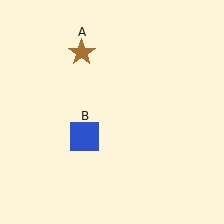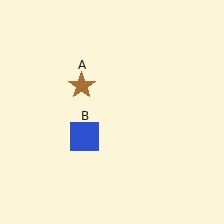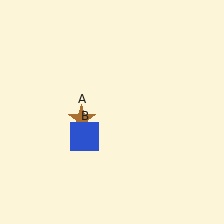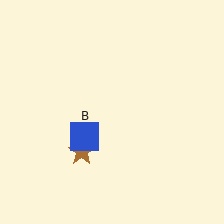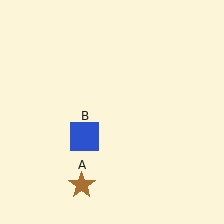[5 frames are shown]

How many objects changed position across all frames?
1 object changed position: brown star (object A).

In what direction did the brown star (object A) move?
The brown star (object A) moved down.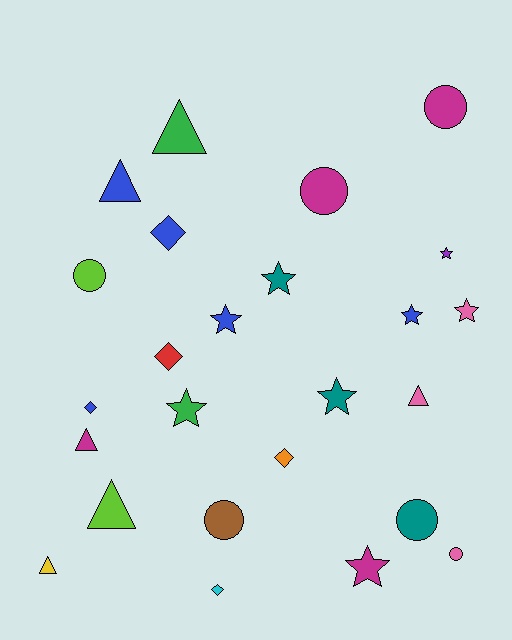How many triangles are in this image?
There are 6 triangles.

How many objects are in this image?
There are 25 objects.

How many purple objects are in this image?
There is 1 purple object.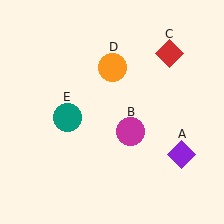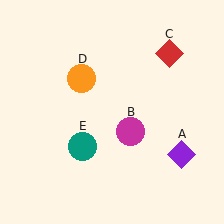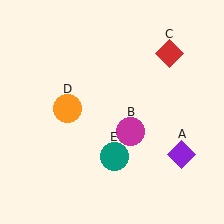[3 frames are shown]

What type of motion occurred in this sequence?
The orange circle (object D), teal circle (object E) rotated counterclockwise around the center of the scene.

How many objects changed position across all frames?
2 objects changed position: orange circle (object D), teal circle (object E).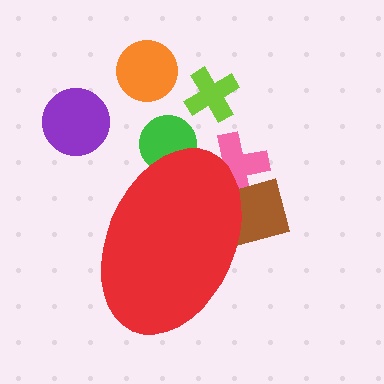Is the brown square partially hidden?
Yes, the brown square is partially hidden behind the red ellipse.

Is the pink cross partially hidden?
Yes, the pink cross is partially hidden behind the red ellipse.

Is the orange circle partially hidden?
No, the orange circle is fully visible.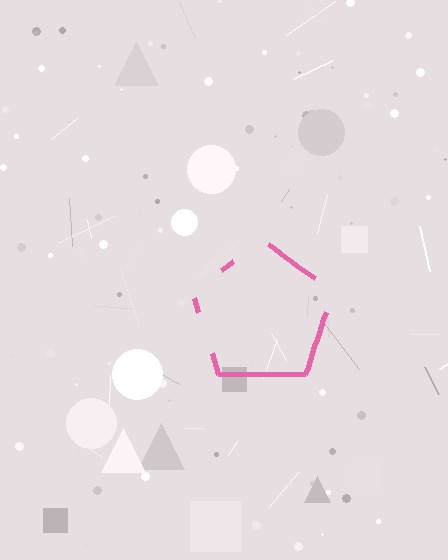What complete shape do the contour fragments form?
The contour fragments form a pentagon.